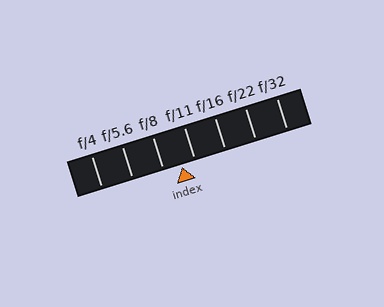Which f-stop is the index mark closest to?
The index mark is closest to f/11.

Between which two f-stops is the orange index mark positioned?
The index mark is between f/8 and f/11.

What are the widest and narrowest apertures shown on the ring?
The widest aperture shown is f/4 and the narrowest is f/32.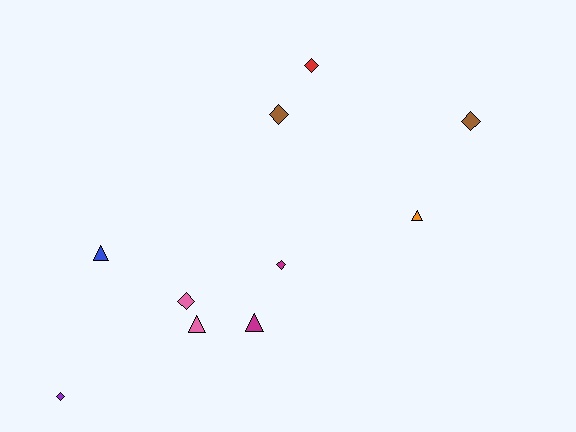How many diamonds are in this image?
There are 6 diamonds.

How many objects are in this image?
There are 10 objects.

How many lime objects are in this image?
There are no lime objects.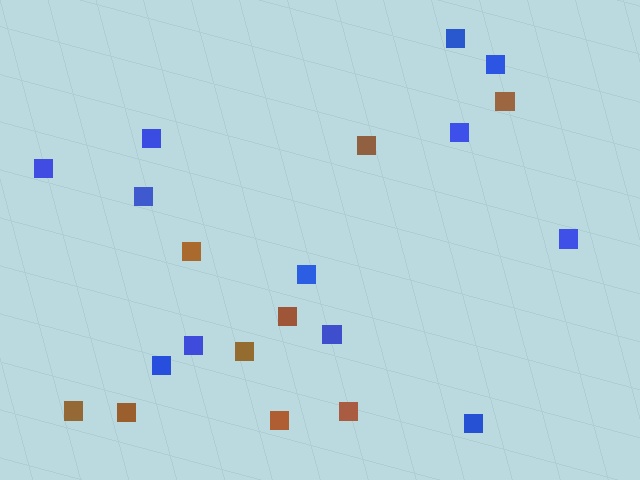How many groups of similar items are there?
There are 2 groups: one group of blue squares (12) and one group of brown squares (9).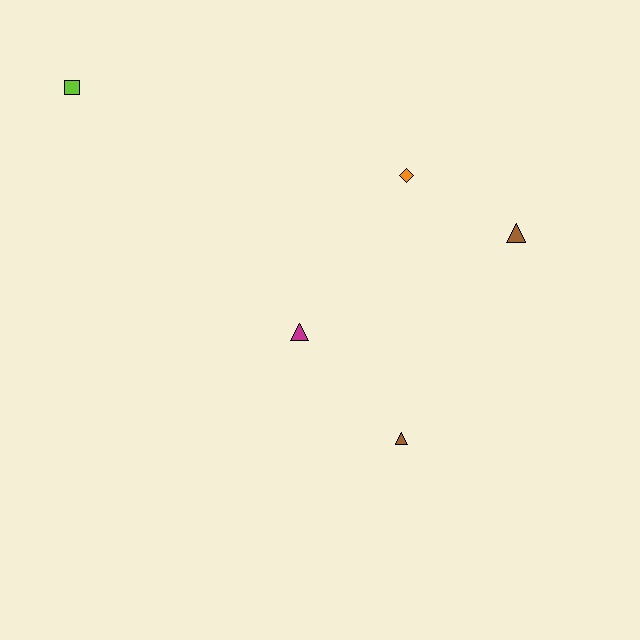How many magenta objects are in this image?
There is 1 magenta object.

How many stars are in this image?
There are no stars.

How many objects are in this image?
There are 5 objects.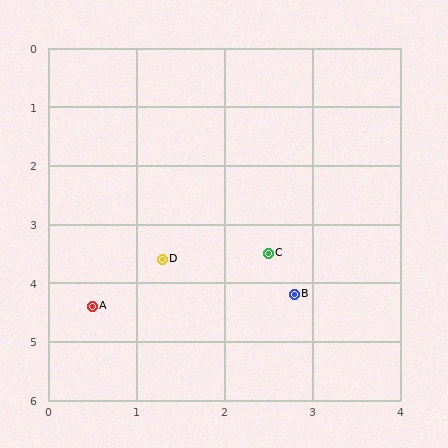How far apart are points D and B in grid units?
Points D and B are about 1.6 grid units apart.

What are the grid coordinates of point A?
Point A is at approximately (0.5, 4.4).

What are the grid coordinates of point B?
Point B is at approximately (2.8, 4.2).